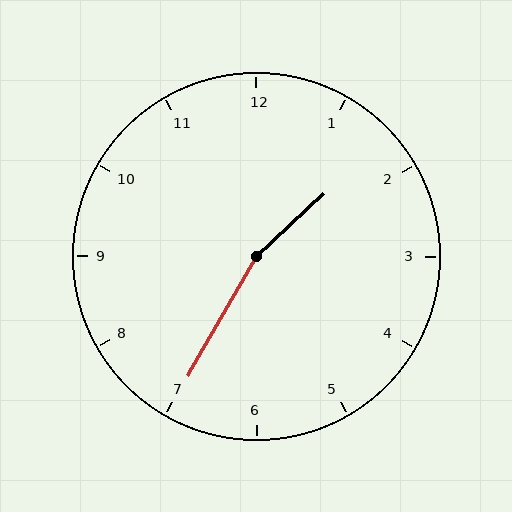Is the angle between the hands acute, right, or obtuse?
It is obtuse.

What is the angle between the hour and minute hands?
Approximately 162 degrees.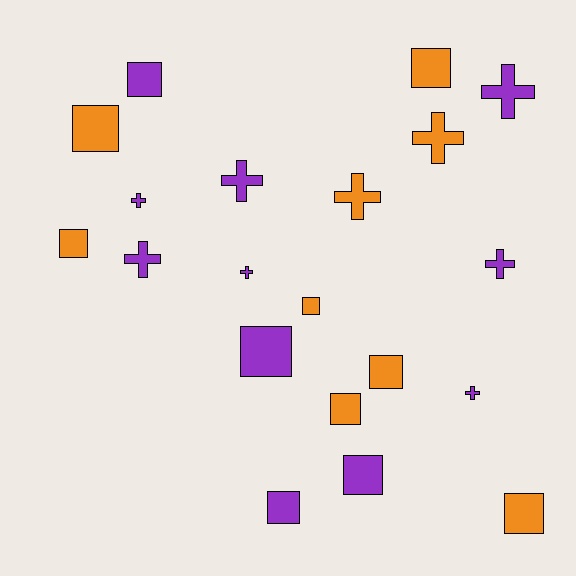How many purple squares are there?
There are 4 purple squares.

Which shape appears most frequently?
Square, with 11 objects.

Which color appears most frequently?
Purple, with 11 objects.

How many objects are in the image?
There are 20 objects.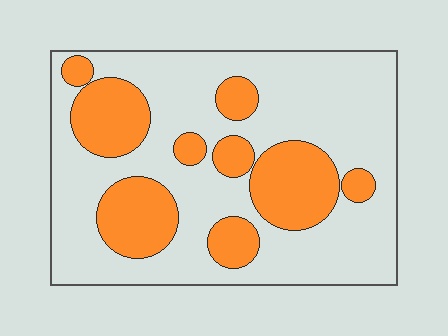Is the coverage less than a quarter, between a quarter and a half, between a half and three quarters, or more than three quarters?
Between a quarter and a half.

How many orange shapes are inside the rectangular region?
9.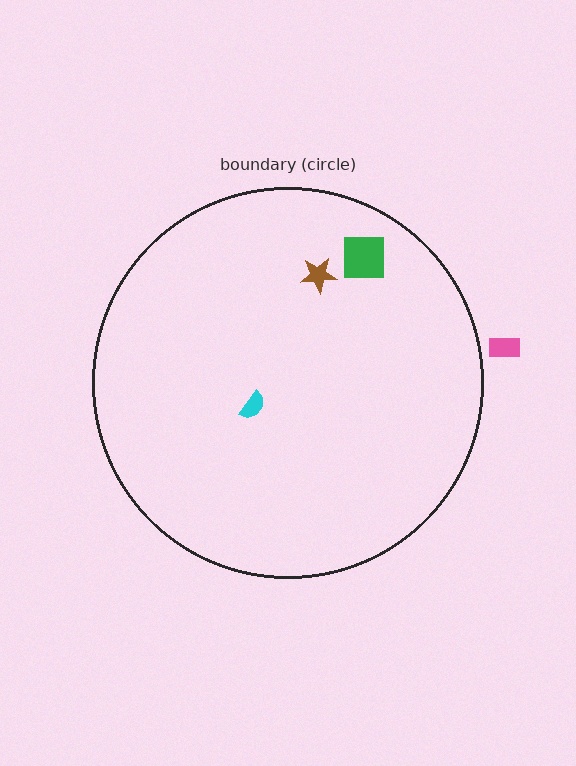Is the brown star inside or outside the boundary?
Inside.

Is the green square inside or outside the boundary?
Inside.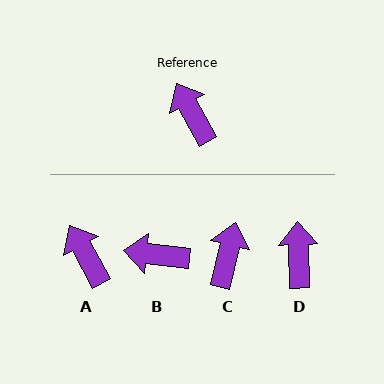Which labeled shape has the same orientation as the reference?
A.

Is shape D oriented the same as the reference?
No, it is off by about 26 degrees.